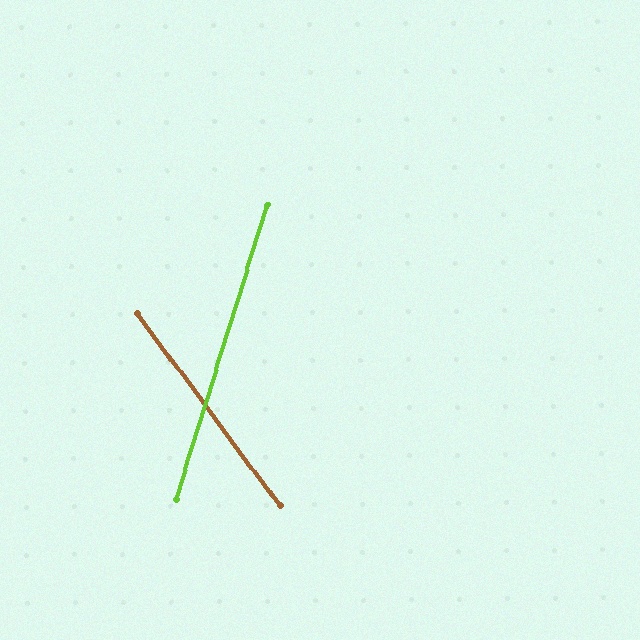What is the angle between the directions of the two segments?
Approximately 54 degrees.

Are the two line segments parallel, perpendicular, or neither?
Neither parallel nor perpendicular — they differ by about 54°.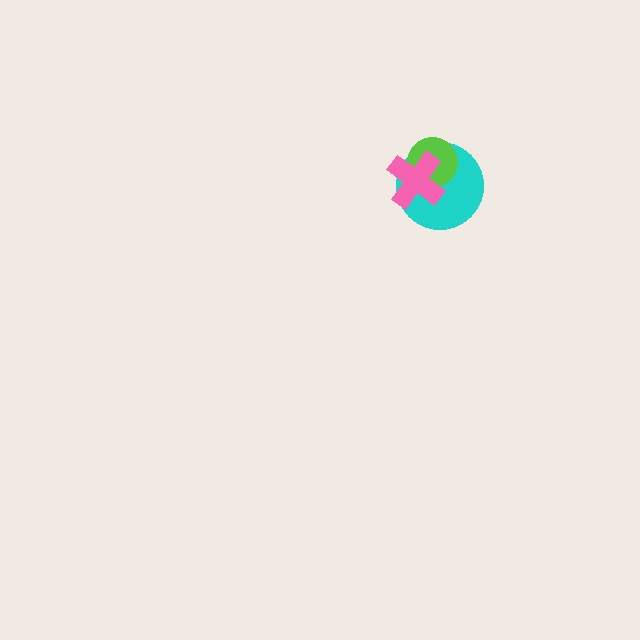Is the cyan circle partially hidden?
Yes, it is partially covered by another shape.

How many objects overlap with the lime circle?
2 objects overlap with the lime circle.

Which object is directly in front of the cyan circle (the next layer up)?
The lime circle is directly in front of the cyan circle.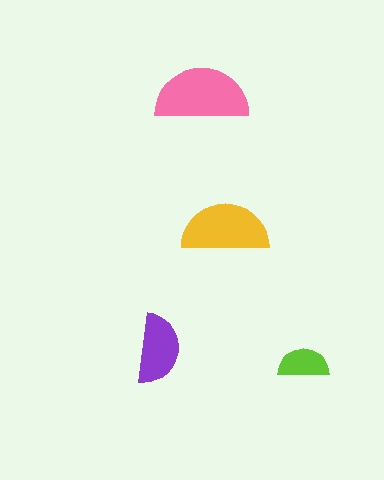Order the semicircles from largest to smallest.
the pink one, the yellow one, the purple one, the lime one.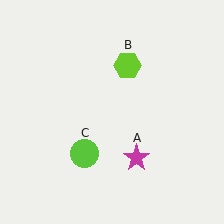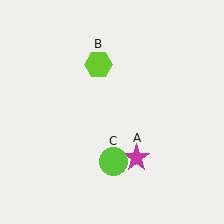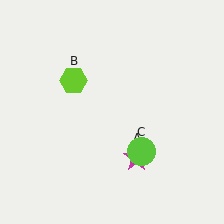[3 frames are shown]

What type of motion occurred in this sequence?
The lime hexagon (object B), lime circle (object C) rotated counterclockwise around the center of the scene.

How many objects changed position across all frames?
2 objects changed position: lime hexagon (object B), lime circle (object C).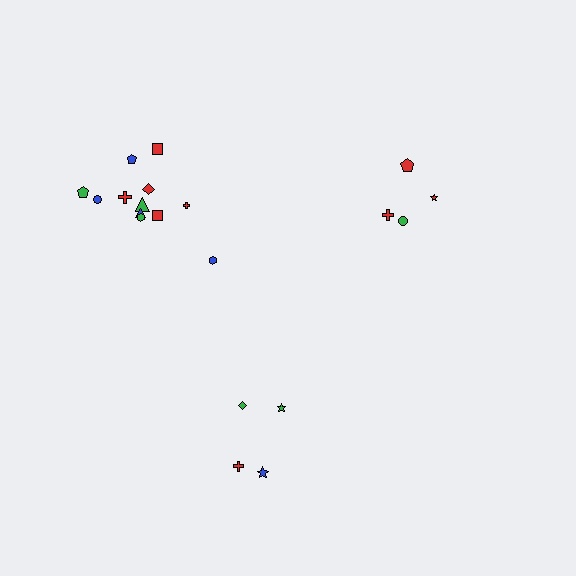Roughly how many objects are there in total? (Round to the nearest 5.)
Roughly 20 objects in total.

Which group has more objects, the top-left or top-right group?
The top-left group.